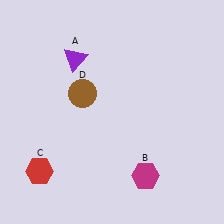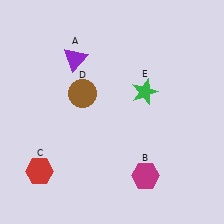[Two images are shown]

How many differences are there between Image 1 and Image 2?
There is 1 difference between the two images.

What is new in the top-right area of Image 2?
A green star (E) was added in the top-right area of Image 2.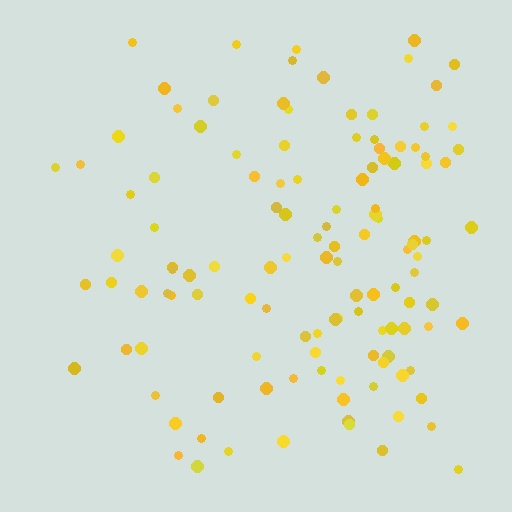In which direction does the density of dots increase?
From left to right, with the right side densest.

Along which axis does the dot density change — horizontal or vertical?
Horizontal.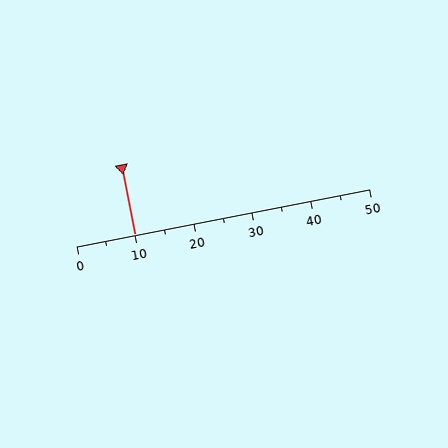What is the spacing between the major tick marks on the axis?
The major ticks are spaced 10 apart.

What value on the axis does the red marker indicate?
The marker indicates approximately 10.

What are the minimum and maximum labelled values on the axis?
The axis runs from 0 to 50.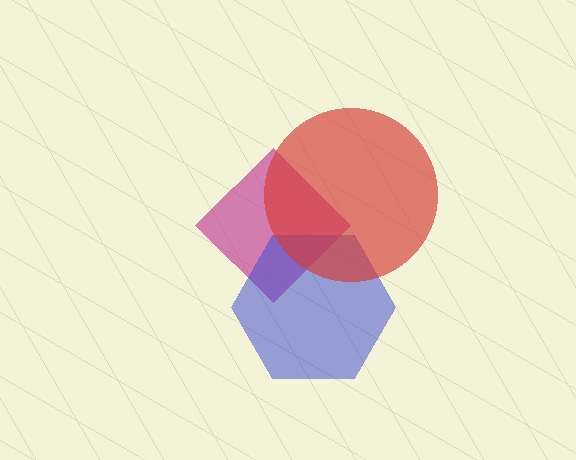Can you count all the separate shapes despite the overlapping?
Yes, there are 3 separate shapes.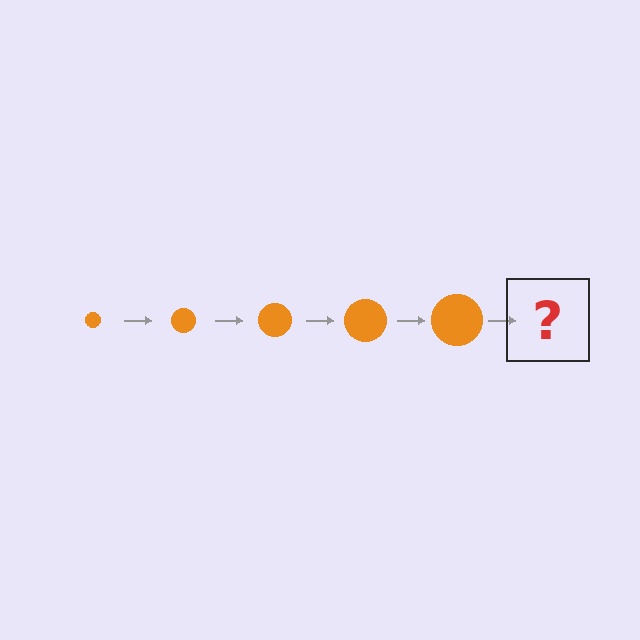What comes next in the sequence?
The next element should be an orange circle, larger than the previous one.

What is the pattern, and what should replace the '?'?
The pattern is that the circle gets progressively larger each step. The '?' should be an orange circle, larger than the previous one.